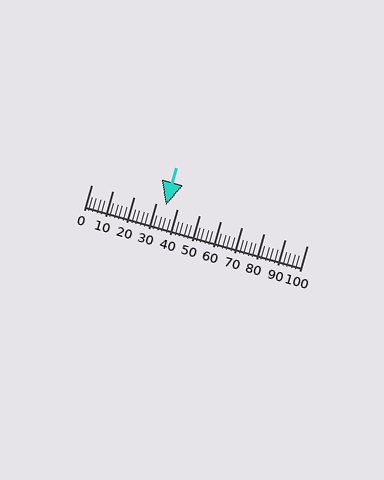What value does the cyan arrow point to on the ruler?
The cyan arrow points to approximately 35.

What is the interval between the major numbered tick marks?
The major tick marks are spaced 10 units apart.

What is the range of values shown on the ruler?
The ruler shows values from 0 to 100.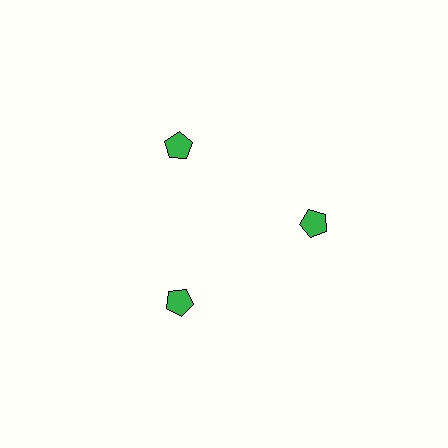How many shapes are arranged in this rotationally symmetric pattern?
There are 3 shapes, arranged in 3 groups of 1.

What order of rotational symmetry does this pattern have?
This pattern has 3-fold rotational symmetry.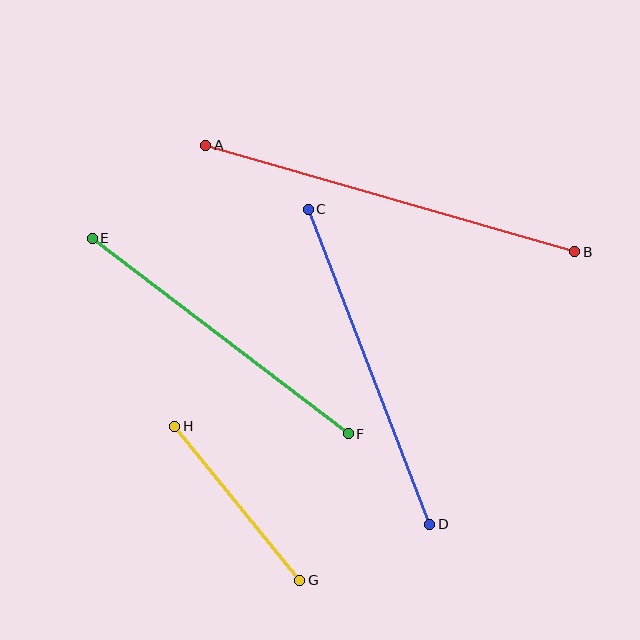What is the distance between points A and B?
The distance is approximately 384 pixels.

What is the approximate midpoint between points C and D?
The midpoint is at approximately (369, 367) pixels.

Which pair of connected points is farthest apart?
Points A and B are farthest apart.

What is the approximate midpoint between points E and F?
The midpoint is at approximately (220, 336) pixels.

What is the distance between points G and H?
The distance is approximately 198 pixels.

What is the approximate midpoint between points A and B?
The midpoint is at approximately (390, 199) pixels.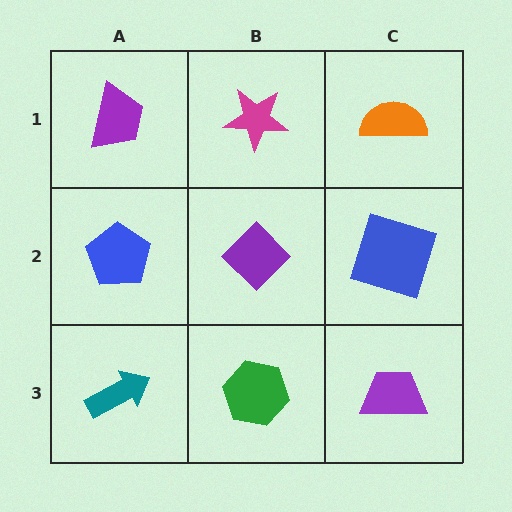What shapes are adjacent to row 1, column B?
A purple diamond (row 2, column B), a purple trapezoid (row 1, column A), an orange semicircle (row 1, column C).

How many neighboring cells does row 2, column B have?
4.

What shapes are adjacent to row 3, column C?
A blue square (row 2, column C), a green hexagon (row 3, column B).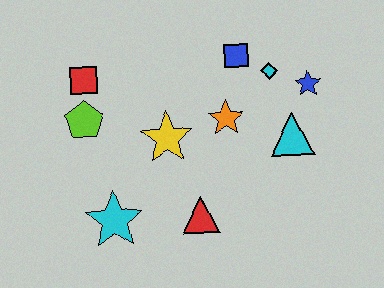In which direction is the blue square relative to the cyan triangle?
The blue square is above the cyan triangle.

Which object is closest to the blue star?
The cyan diamond is closest to the blue star.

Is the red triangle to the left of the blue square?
Yes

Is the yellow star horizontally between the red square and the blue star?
Yes